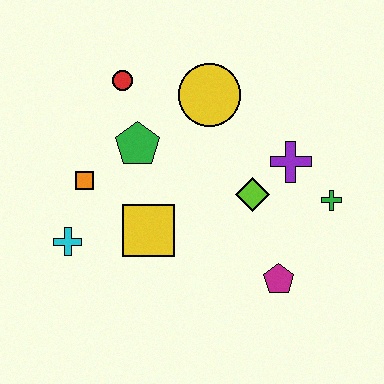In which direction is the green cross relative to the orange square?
The green cross is to the right of the orange square.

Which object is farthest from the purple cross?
The cyan cross is farthest from the purple cross.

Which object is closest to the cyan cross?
The orange square is closest to the cyan cross.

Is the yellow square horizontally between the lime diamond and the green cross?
No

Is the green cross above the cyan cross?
Yes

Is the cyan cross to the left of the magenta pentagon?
Yes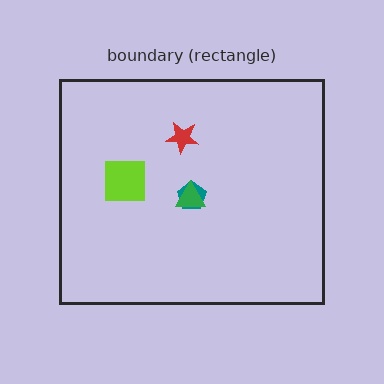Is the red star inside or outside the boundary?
Inside.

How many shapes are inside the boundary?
4 inside, 0 outside.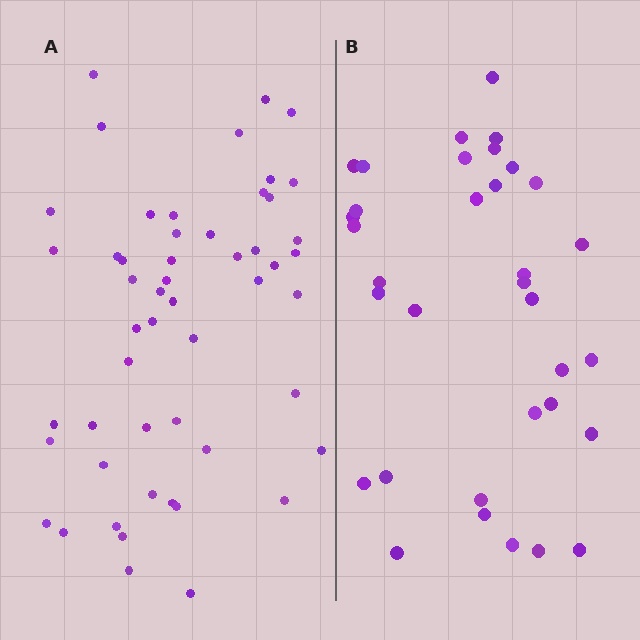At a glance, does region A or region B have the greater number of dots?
Region A (the left region) has more dots.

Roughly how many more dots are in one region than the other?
Region A has approximately 20 more dots than region B.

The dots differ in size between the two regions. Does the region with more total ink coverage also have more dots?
No. Region B has more total ink coverage because its dots are larger, but region A actually contains more individual dots. Total area can be misleading — the number of items is what matters here.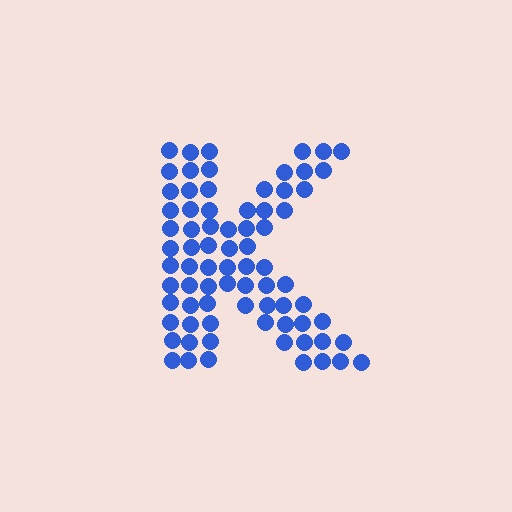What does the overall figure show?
The overall figure shows the letter K.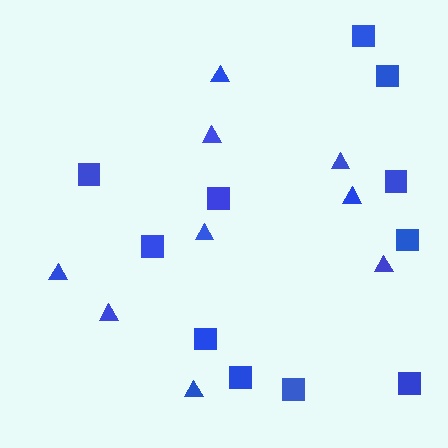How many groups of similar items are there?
There are 2 groups: one group of triangles (9) and one group of squares (11).